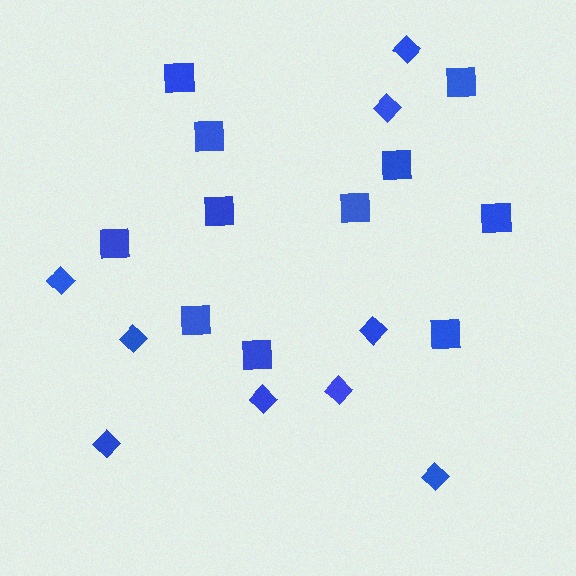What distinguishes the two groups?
There are 2 groups: one group of diamonds (9) and one group of squares (11).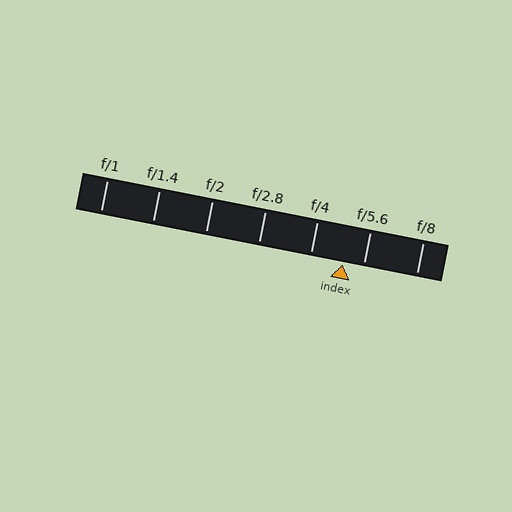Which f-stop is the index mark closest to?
The index mark is closest to f/5.6.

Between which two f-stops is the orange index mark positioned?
The index mark is between f/4 and f/5.6.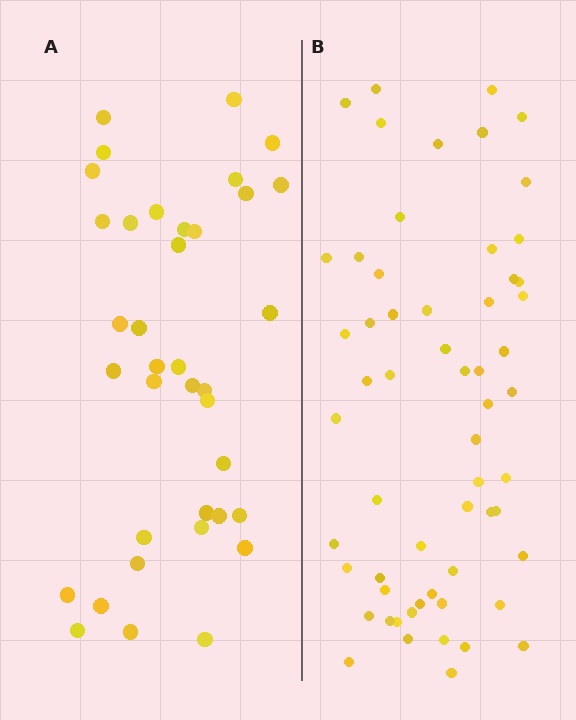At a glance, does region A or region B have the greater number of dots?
Region B (the right region) has more dots.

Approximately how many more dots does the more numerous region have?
Region B has approximately 20 more dots than region A.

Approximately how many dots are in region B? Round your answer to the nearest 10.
About 60 dots. (The exact count is 59, which rounds to 60.)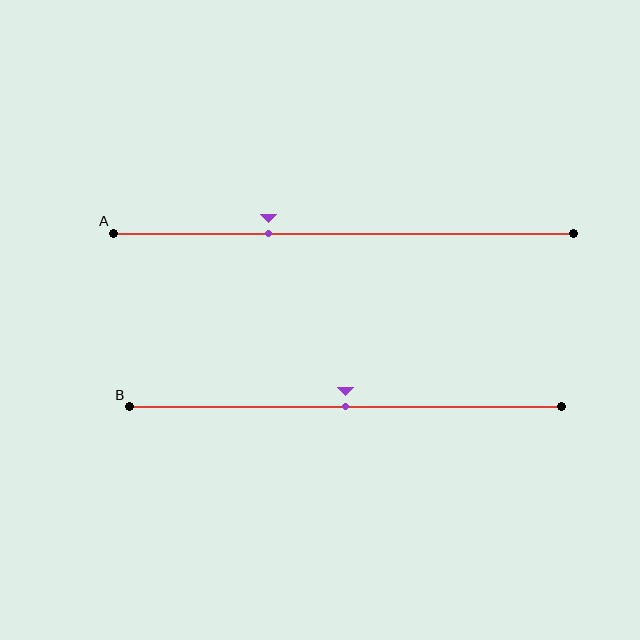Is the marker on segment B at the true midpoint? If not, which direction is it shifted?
Yes, the marker on segment B is at the true midpoint.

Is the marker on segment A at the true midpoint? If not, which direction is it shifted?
No, the marker on segment A is shifted to the left by about 16% of the segment length.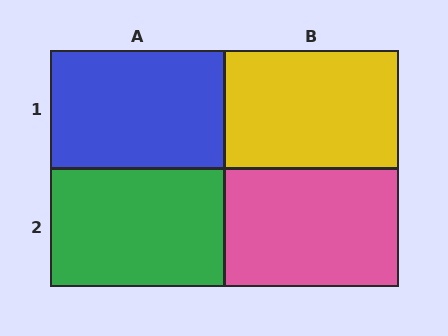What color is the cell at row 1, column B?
Yellow.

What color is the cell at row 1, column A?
Blue.